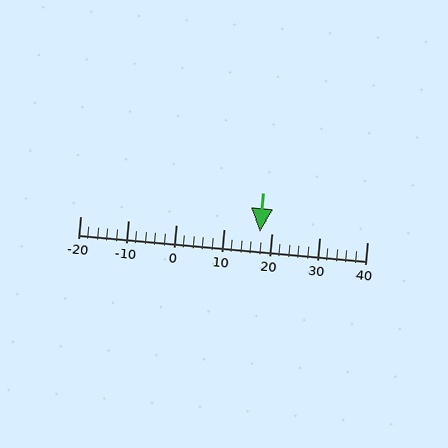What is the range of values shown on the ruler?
The ruler shows values from -20 to 40.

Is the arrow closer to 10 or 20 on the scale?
The arrow is closer to 20.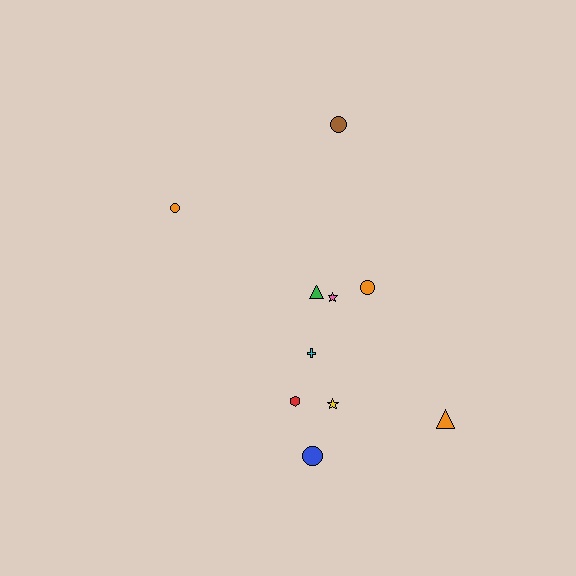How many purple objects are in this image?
There are no purple objects.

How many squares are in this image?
There are no squares.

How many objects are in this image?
There are 10 objects.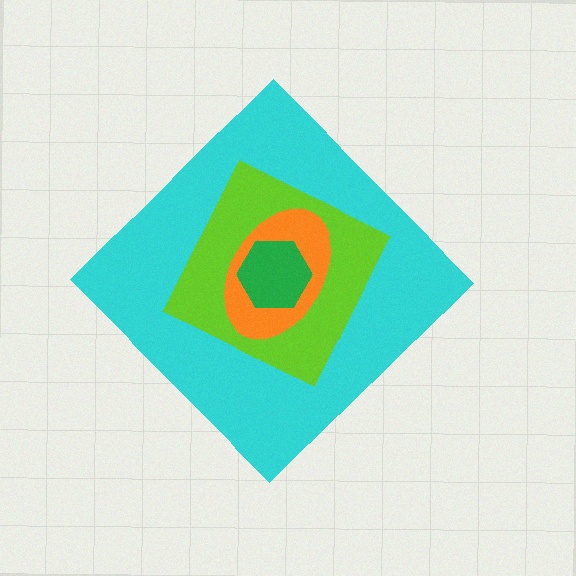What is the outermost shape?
The cyan diamond.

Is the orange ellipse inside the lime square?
Yes.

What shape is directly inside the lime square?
The orange ellipse.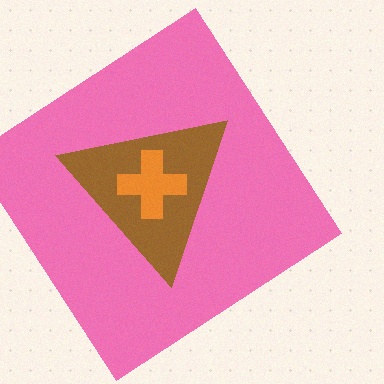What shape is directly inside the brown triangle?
The orange cross.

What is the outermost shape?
The pink diamond.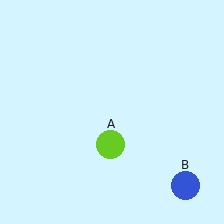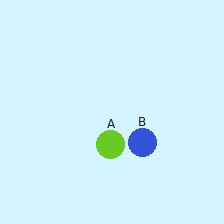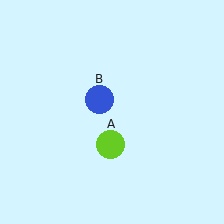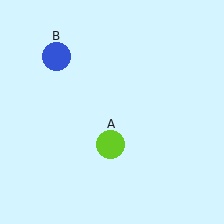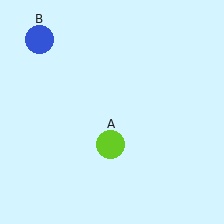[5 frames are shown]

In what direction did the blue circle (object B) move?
The blue circle (object B) moved up and to the left.